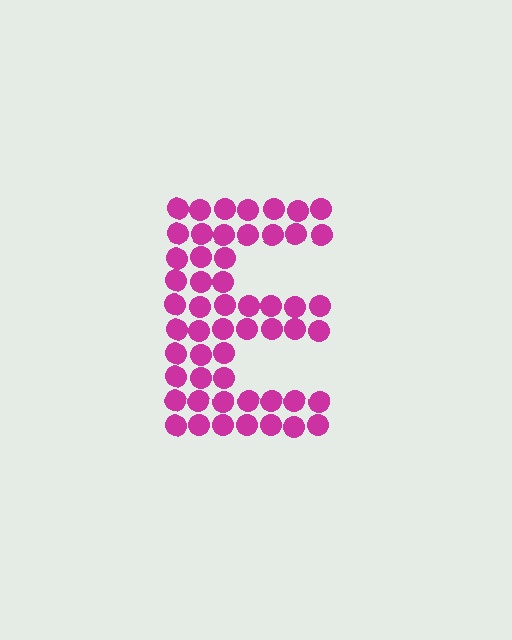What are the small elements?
The small elements are circles.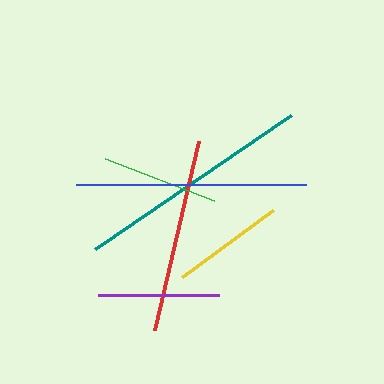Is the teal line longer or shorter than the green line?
The teal line is longer than the green line.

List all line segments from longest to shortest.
From longest to shortest: teal, blue, red, purple, green, yellow.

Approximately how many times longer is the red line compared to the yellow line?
The red line is approximately 1.7 times the length of the yellow line.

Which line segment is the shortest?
The yellow line is the shortest at approximately 113 pixels.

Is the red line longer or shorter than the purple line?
The red line is longer than the purple line.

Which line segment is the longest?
The teal line is the longest at approximately 238 pixels.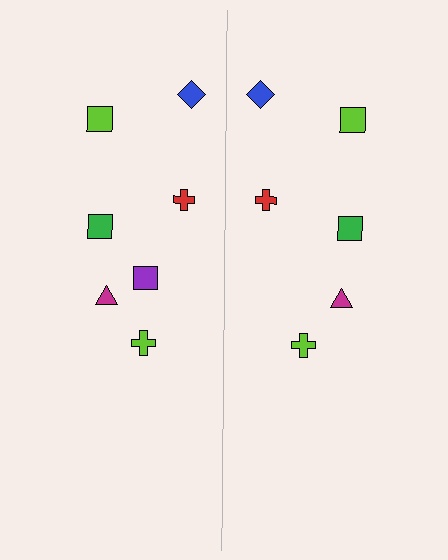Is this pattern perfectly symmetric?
No, the pattern is not perfectly symmetric. A purple square is missing from the right side.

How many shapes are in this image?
There are 13 shapes in this image.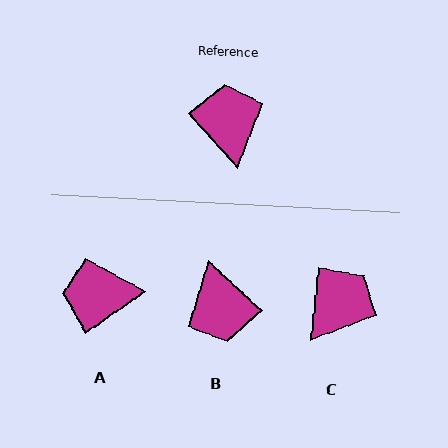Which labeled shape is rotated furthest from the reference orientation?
B, about 175 degrees away.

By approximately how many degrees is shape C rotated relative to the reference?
Approximately 48 degrees clockwise.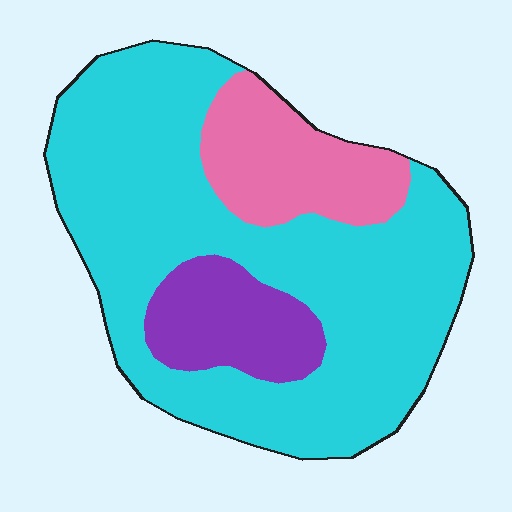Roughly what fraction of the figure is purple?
Purple takes up about one eighth (1/8) of the figure.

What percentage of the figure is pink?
Pink takes up about one sixth (1/6) of the figure.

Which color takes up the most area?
Cyan, at roughly 70%.